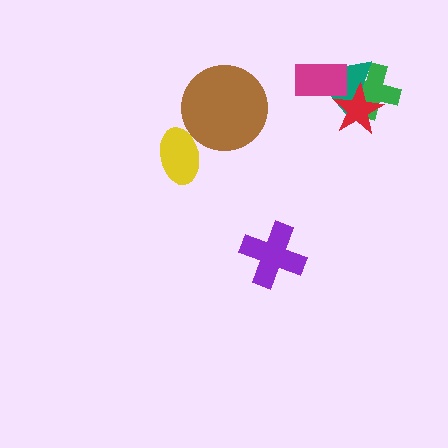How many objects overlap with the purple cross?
0 objects overlap with the purple cross.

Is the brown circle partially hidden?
No, no other shape covers it.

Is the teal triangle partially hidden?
Yes, it is partially covered by another shape.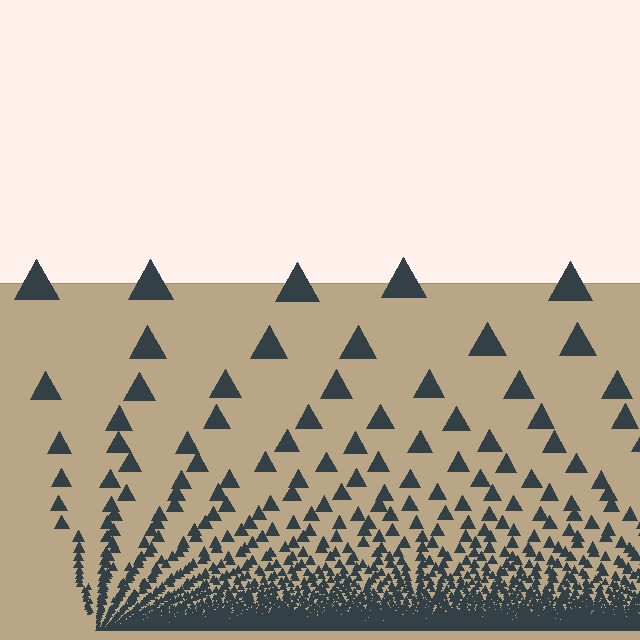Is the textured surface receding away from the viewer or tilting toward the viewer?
The surface appears to tilt toward the viewer. Texture elements get larger and sparser toward the top.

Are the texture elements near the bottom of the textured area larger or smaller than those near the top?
Smaller. The gradient is inverted — elements near the bottom are smaller and denser.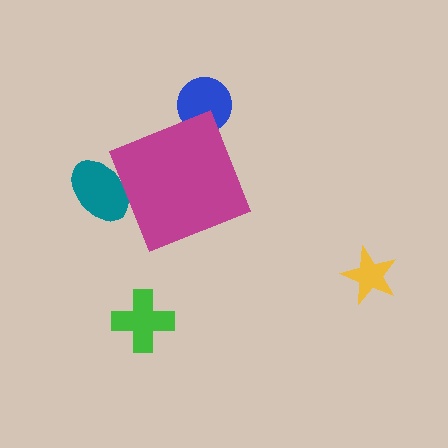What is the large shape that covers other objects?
A magenta diamond.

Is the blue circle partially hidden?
Yes, the blue circle is partially hidden behind the magenta diamond.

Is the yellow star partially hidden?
No, the yellow star is fully visible.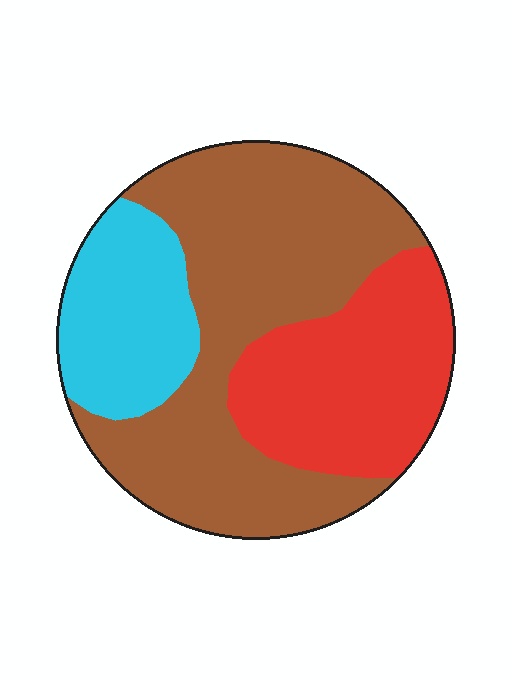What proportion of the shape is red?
Red covers 29% of the shape.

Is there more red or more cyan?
Red.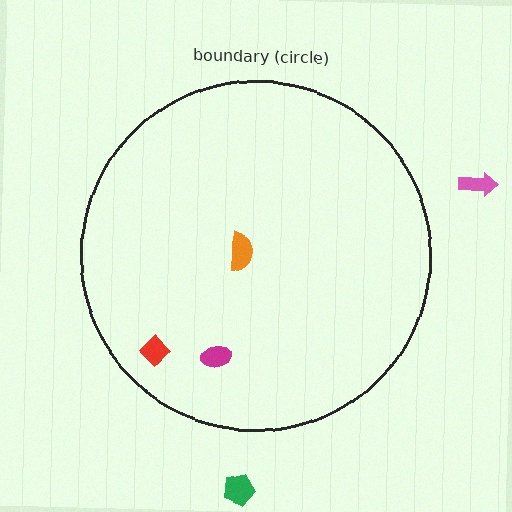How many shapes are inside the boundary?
3 inside, 2 outside.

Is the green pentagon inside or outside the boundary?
Outside.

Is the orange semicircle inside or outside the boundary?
Inside.